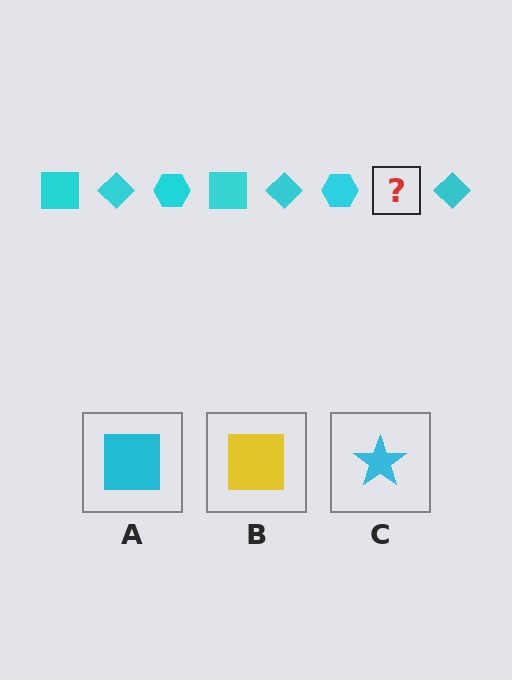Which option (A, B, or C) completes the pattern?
A.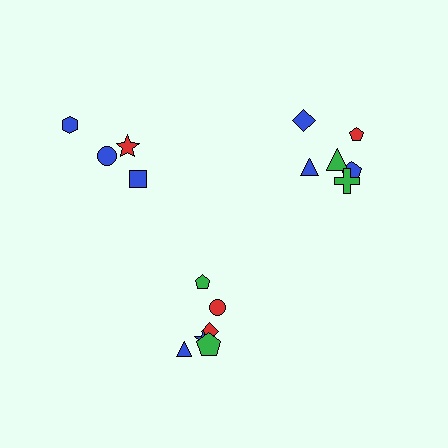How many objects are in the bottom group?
There are 6 objects.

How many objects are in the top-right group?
There are 6 objects.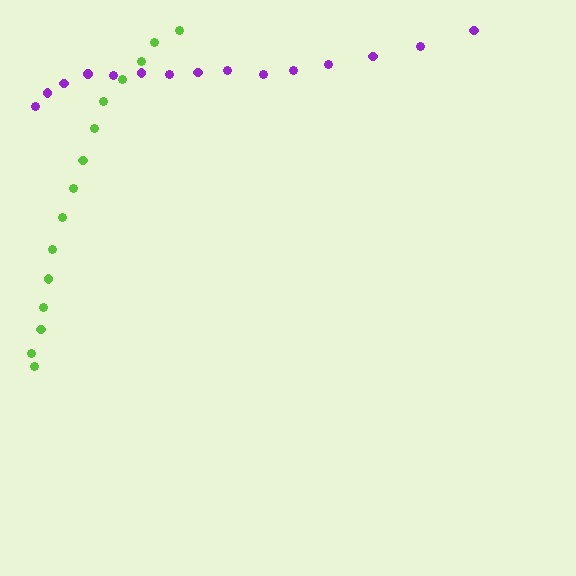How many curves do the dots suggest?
There are 2 distinct paths.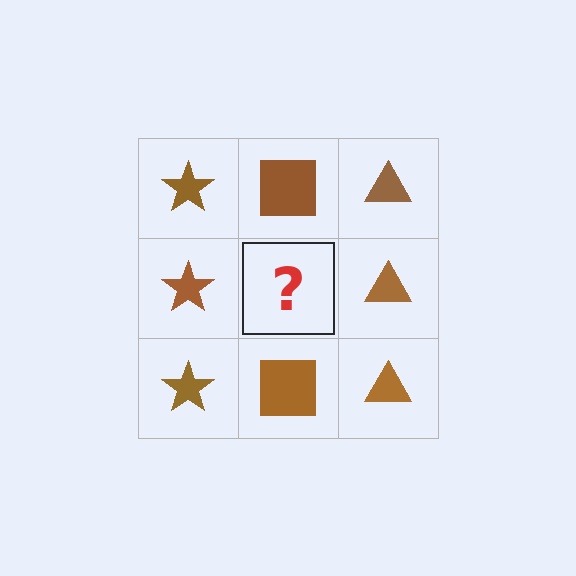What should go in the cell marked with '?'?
The missing cell should contain a brown square.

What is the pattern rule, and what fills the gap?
The rule is that each column has a consistent shape. The gap should be filled with a brown square.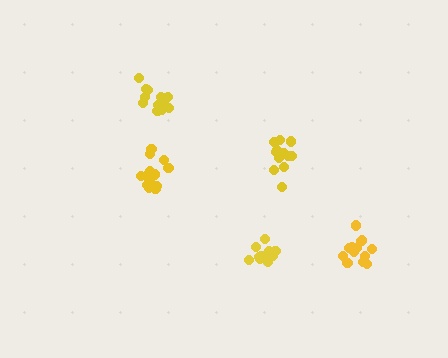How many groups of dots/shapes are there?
There are 5 groups.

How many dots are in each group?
Group 1: 13 dots, Group 2: 13 dots, Group 3: 14 dots, Group 4: 16 dots, Group 5: 13 dots (69 total).